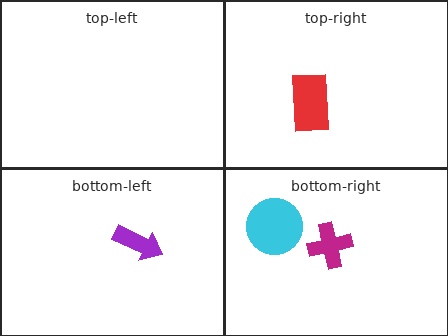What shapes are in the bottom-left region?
The purple arrow.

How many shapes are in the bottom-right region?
2.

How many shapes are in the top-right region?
1.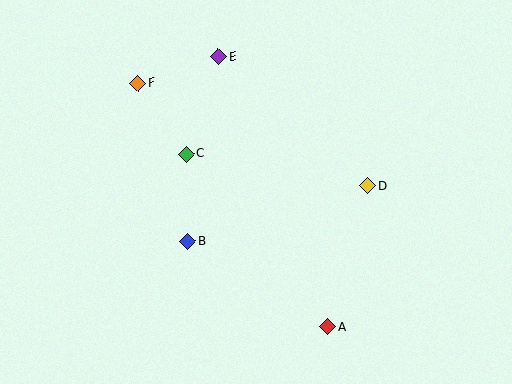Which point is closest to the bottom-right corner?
Point A is closest to the bottom-right corner.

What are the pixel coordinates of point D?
Point D is at (368, 186).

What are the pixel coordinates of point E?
Point E is at (218, 57).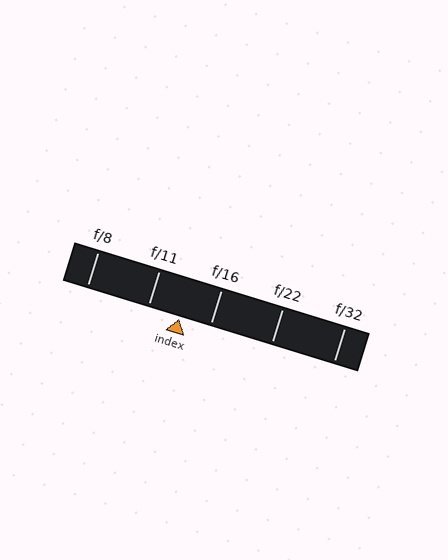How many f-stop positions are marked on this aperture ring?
There are 5 f-stop positions marked.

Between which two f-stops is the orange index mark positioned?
The index mark is between f/11 and f/16.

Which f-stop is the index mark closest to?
The index mark is closest to f/16.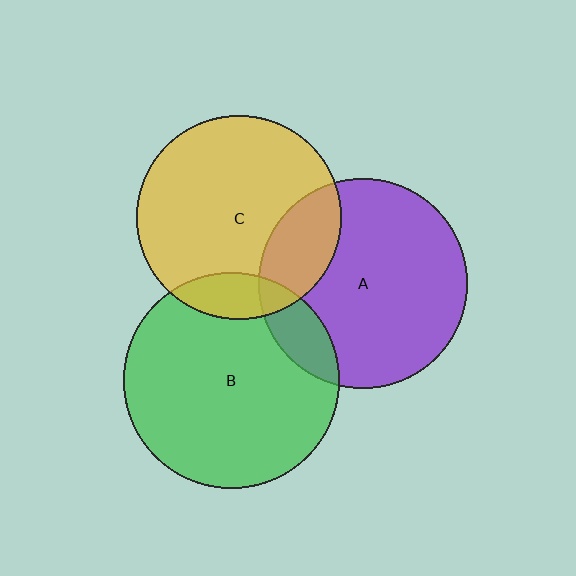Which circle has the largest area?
Circle B (green).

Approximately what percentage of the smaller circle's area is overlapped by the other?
Approximately 20%.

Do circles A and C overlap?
Yes.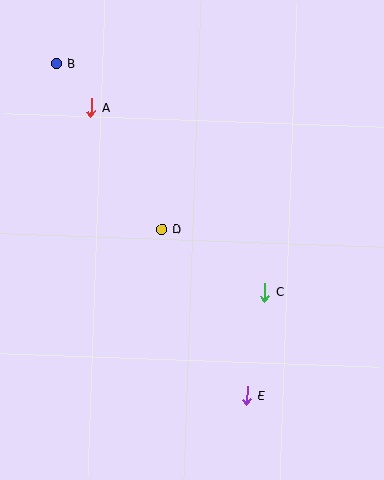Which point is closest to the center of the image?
Point D at (161, 229) is closest to the center.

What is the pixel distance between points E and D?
The distance between E and D is 187 pixels.